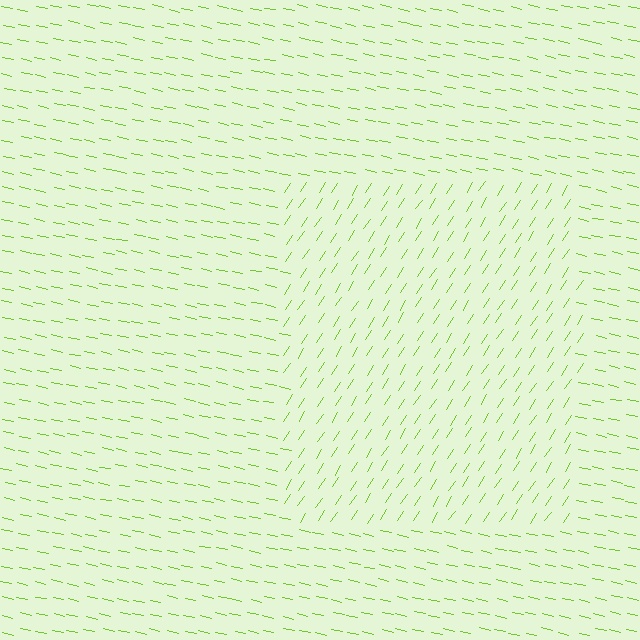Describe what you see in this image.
The image is filled with small lime line segments. A rectangle region in the image has lines oriented differently from the surrounding lines, creating a visible texture boundary.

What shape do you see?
I see a rectangle.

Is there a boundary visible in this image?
Yes, there is a texture boundary formed by a change in line orientation.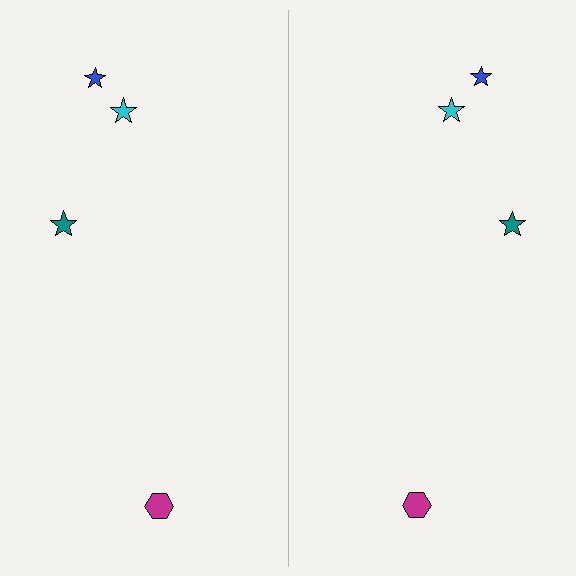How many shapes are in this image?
There are 8 shapes in this image.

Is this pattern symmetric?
Yes, this pattern has bilateral (reflection) symmetry.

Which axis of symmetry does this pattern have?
The pattern has a vertical axis of symmetry running through the center of the image.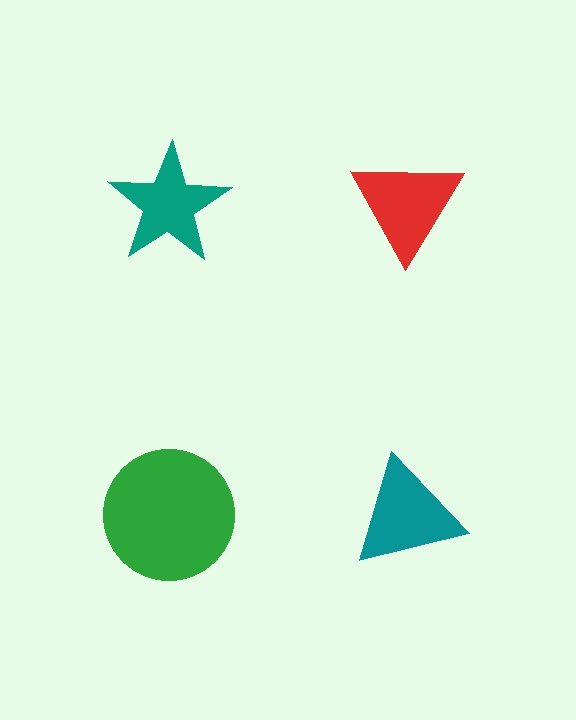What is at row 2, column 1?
A green circle.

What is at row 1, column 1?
A teal star.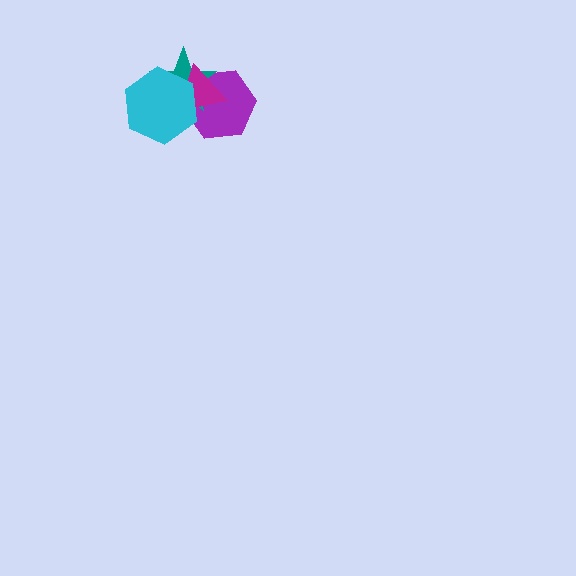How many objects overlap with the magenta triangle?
3 objects overlap with the magenta triangle.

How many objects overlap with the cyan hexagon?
3 objects overlap with the cyan hexagon.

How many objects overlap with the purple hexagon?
3 objects overlap with the purple hexagon.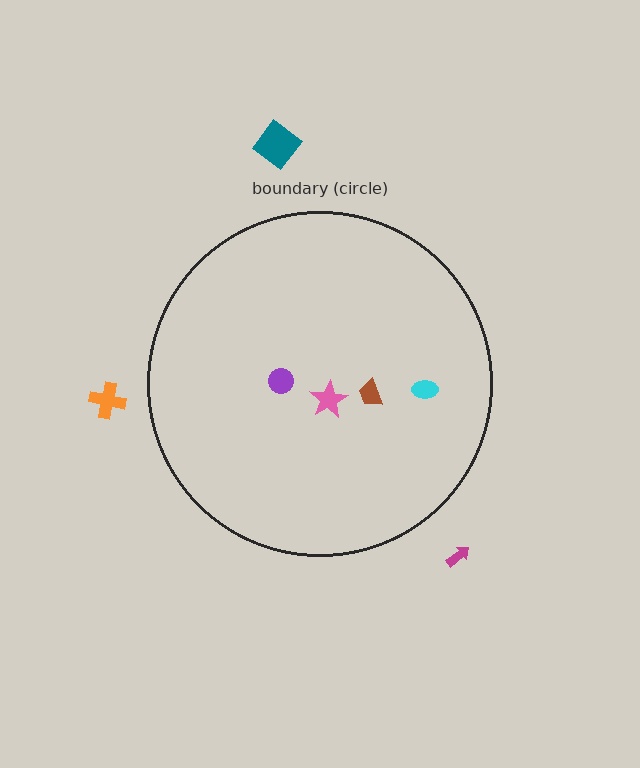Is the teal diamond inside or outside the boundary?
Outside.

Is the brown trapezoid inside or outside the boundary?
Inside.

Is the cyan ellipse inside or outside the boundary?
Inside.